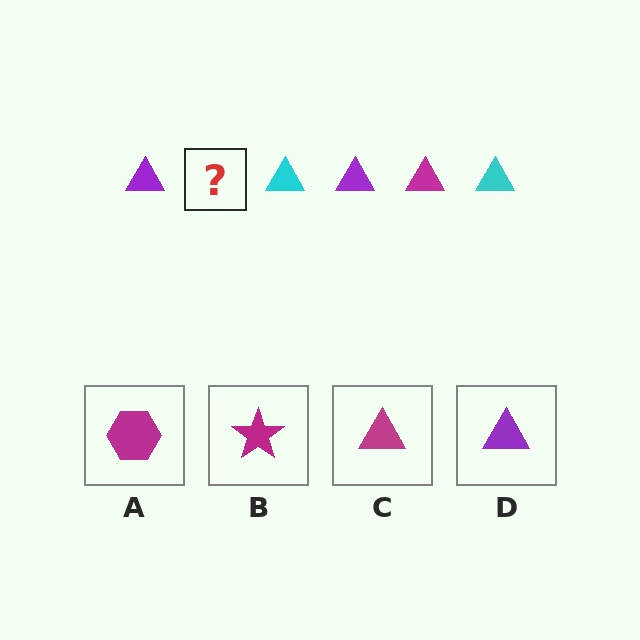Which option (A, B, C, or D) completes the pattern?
C.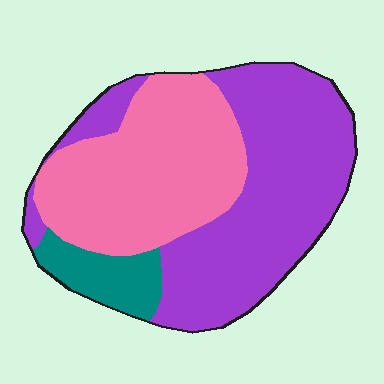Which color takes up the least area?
Teal, at roughly 10%.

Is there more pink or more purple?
Purple.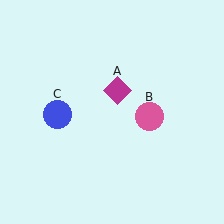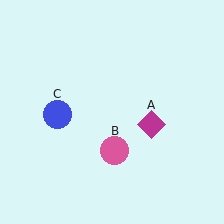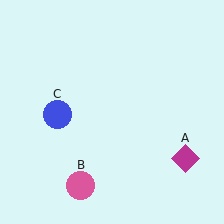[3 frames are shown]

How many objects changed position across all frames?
2 objects changed position: magenta diamond (object A), pink circle (object B).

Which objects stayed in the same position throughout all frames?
Blue circle (object C) remained stationary.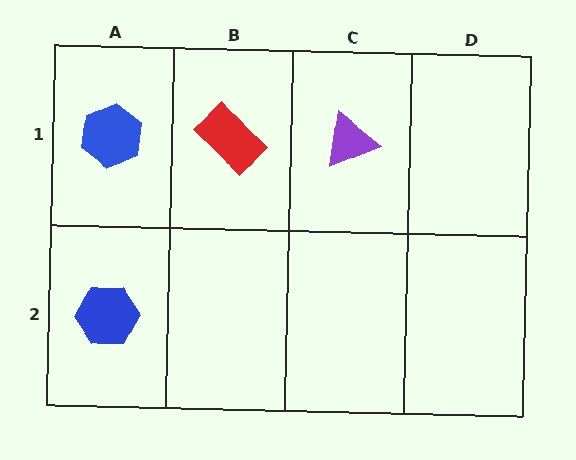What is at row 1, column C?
A purple triangle.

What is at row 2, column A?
A blue hexagon.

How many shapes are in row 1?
3 shapes.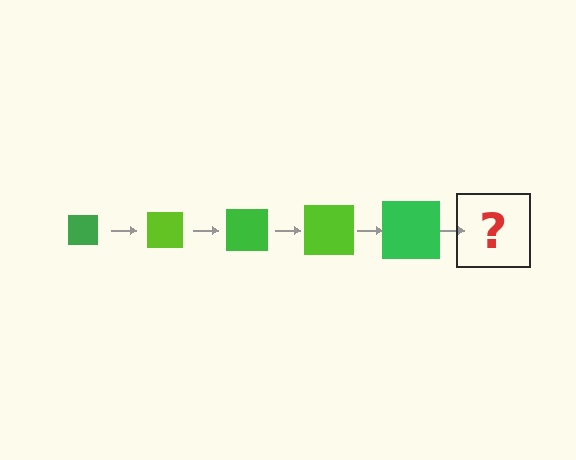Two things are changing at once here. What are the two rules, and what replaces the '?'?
The two rules are that the square grows larger each step and the color cycles through green and lime. The '?' should be a lime square, larger than the previous one.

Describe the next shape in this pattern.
It should be a lime square, larger than the previous one.